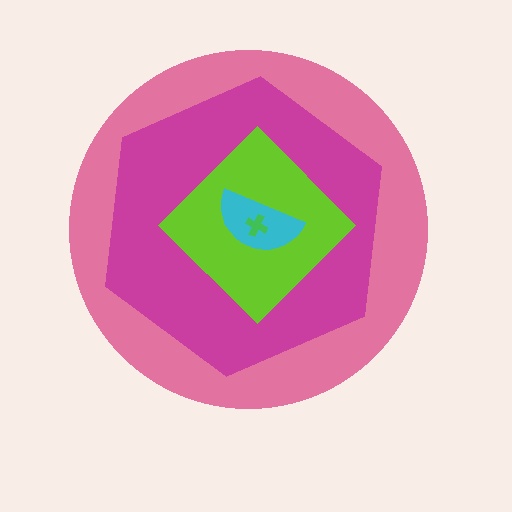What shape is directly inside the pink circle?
The magenta hexagon.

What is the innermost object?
The green cross.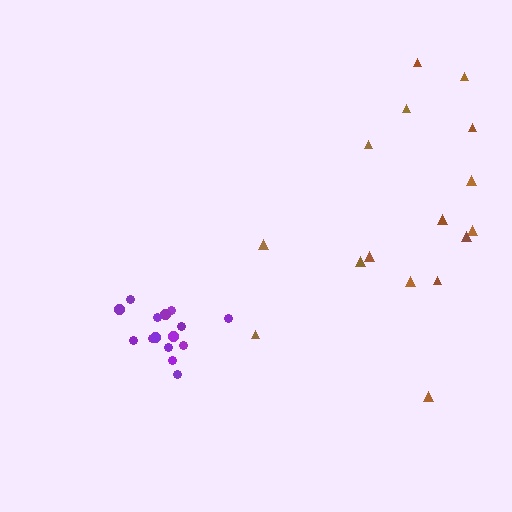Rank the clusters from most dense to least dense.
purple, brown.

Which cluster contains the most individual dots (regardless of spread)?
Brown (16).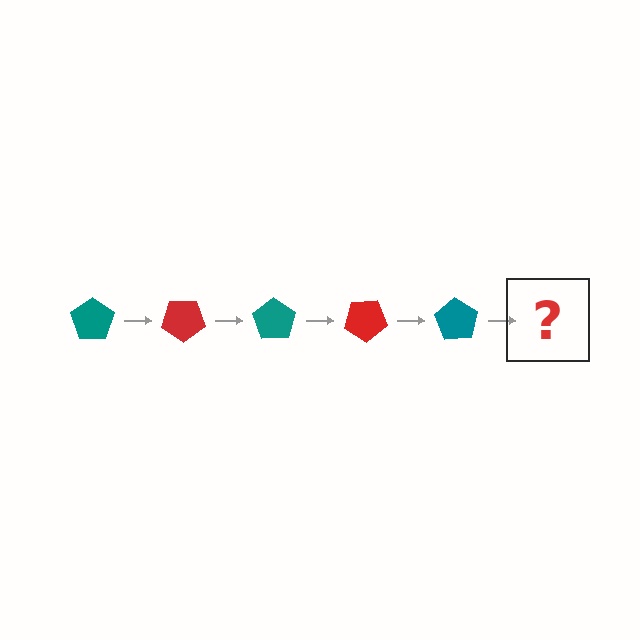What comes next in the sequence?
The next element should be a red pentagon, rotated 175 degrees from the start.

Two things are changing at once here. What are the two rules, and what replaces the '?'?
The two rules are that it rotates 35 degrees each step and the color cycles through teal and red. The '?' should be a red pentagon, rotated 175 degrees from the start.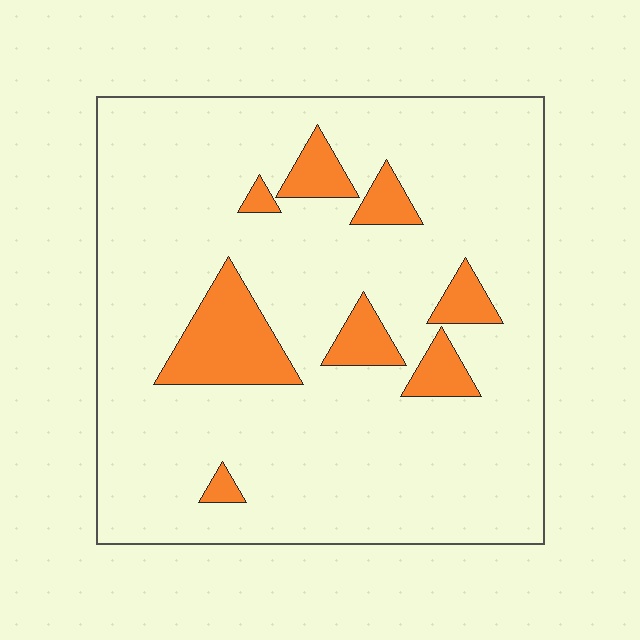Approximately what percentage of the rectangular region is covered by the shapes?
Approximately 15%.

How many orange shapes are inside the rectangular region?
8.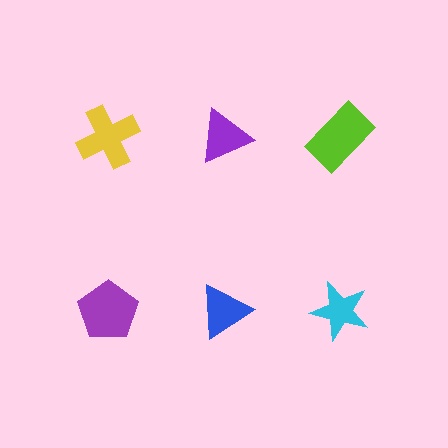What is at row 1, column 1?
A yellow cross.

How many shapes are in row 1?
3 shapes.